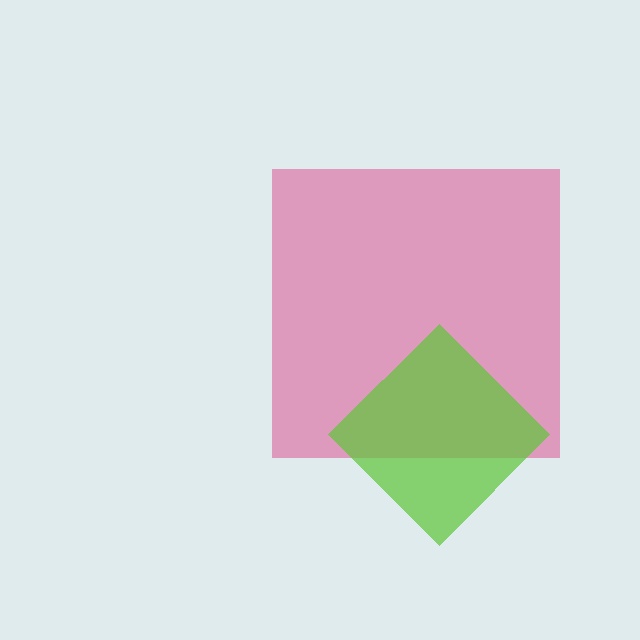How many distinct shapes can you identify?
There are 2 distinct shapes: a pink square, a lime diamond.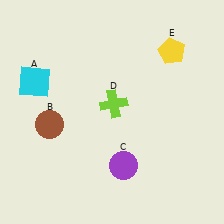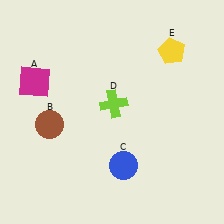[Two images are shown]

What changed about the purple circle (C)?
In Image 1, C is purple. In Image 2, it changed to blue.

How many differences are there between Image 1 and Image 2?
There are 2 differences between the two images.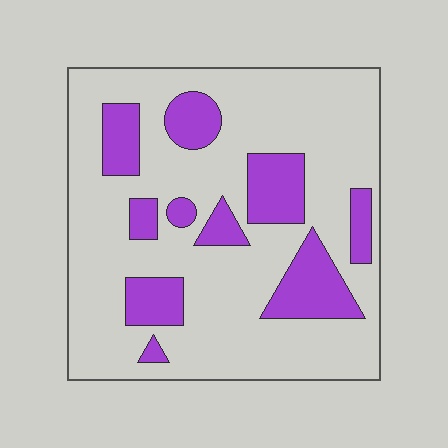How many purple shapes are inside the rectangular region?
10.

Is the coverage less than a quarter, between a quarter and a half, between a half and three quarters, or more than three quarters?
Less than a quarter.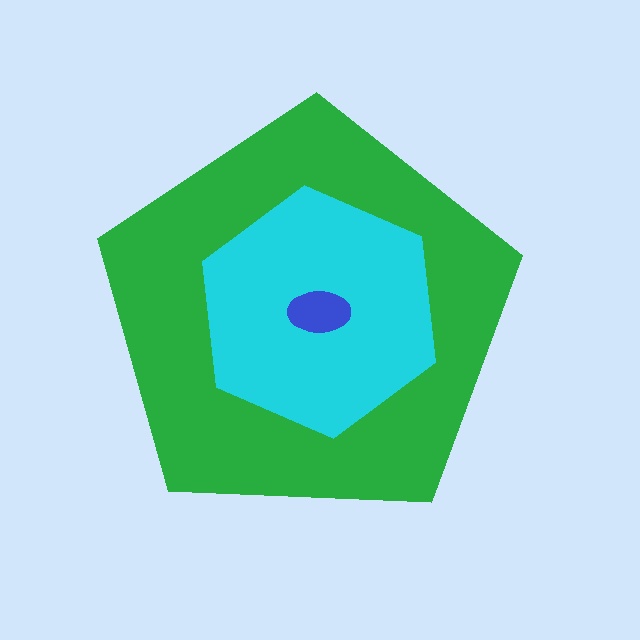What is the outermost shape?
The green pentagon.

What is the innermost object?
The blue ellipse.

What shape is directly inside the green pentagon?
The cyan hexagon.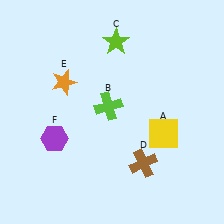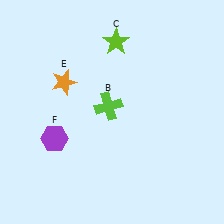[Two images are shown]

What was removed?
The yellow square (A), the brown cross (D) were removed in Image 2.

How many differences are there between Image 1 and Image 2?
There are 2 differences between the two images.